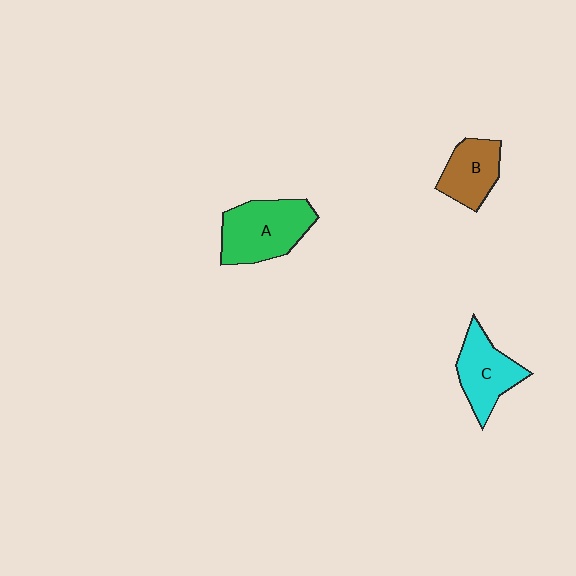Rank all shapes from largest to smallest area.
From largest to smallest: A (green), C (cyan), B (brown).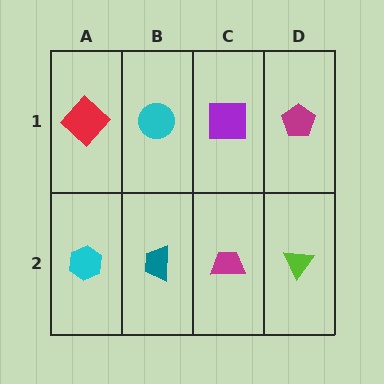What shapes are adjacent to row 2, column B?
A cyan circle (row 1, column B), a cyan hexagon (row 2, column A), a magenta trapezoid (row 2, column C).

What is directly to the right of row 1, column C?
A magenta pentagon.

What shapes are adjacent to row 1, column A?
A cyan hexagon (row 2, column A), a cyan circle (row 1, column B).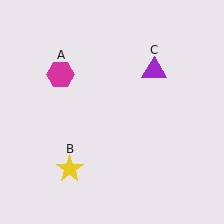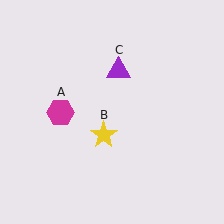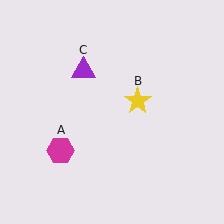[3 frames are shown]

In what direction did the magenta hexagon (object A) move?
The magenta hexagon (object A) moved down.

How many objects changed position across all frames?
3 objects changed position: magenta hexagon (object A), yellow star (object B), purple triangle (object C).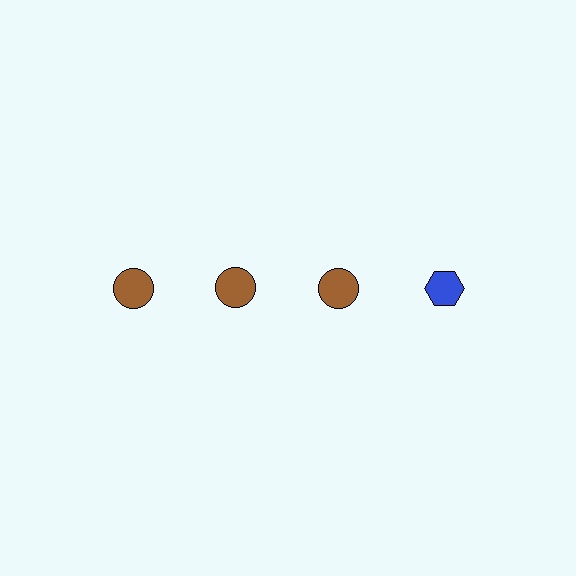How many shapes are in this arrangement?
There are 4 shapes arranged in a grid pattern.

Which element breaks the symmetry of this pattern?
The blue hexagon in the top row, second from right column breaks the symmetry. All other shapes are brown circles.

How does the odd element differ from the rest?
It differs in both color (blue instead of brown) and shape (hexagon instead of circle).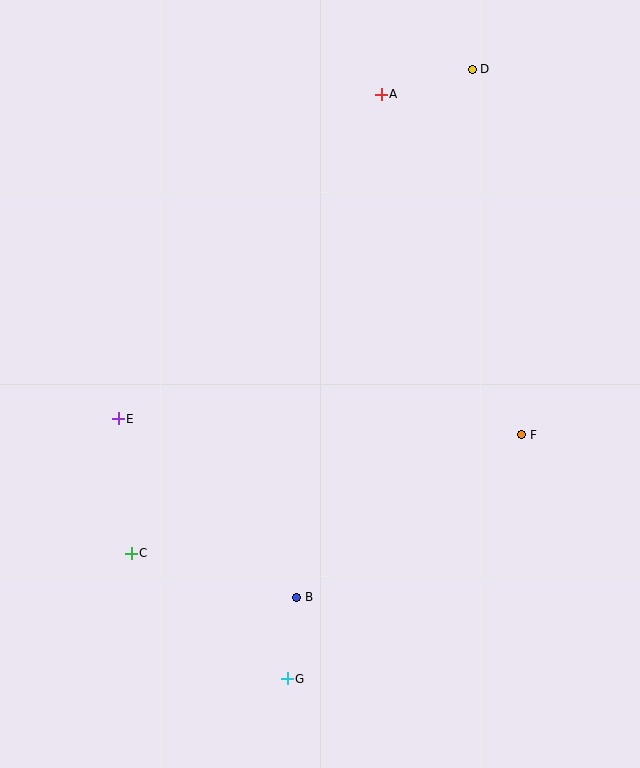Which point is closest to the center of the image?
Point E at (118, 419) is closest to the center.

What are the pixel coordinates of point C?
Point C is at (131, 553).